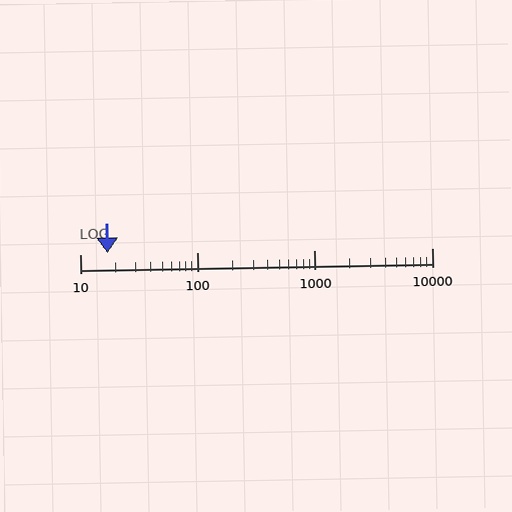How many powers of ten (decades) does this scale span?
The scale spans 3 decades, from 10 to 10000.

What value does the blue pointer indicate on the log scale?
The pointer indicates approximately 17.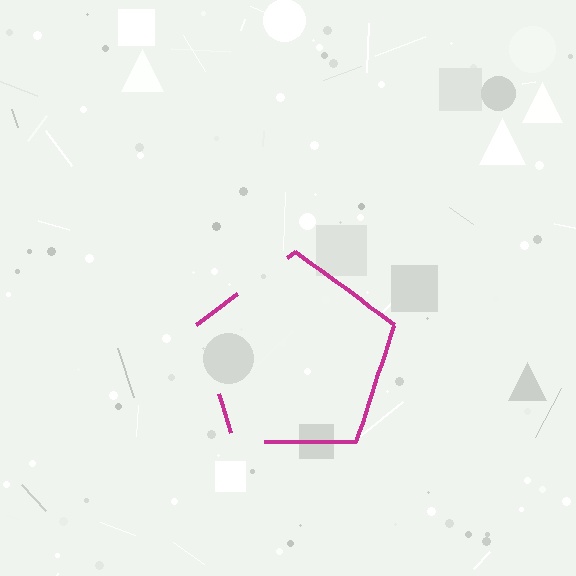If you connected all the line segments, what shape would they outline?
They would outline a pentagon.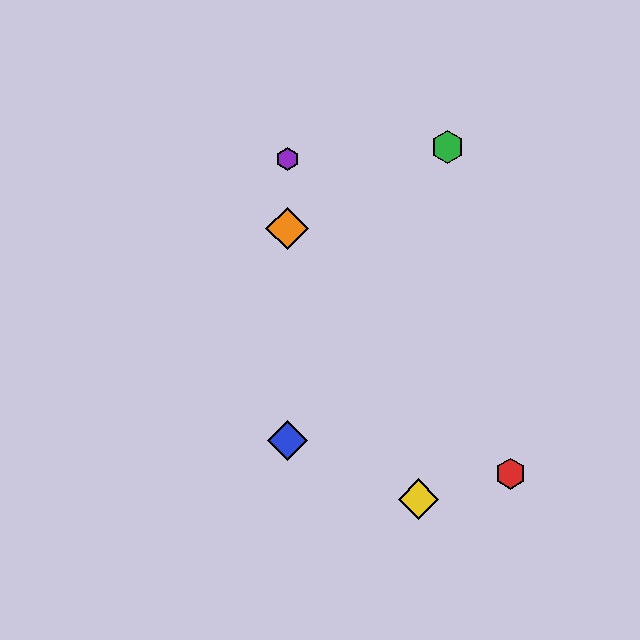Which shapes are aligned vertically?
The blue diamond, the purple hexagon, the orange diamond are aligned vertically.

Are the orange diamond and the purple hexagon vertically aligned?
Yes, both are at x≈287.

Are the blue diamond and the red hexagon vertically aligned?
No, the blue diamond is at x≈287 and the red hexagon is at x≈510.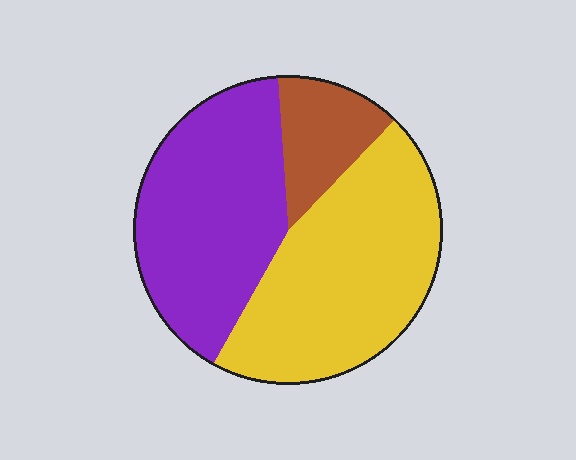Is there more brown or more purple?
Purple.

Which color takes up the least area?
Brown, at roughly 15%.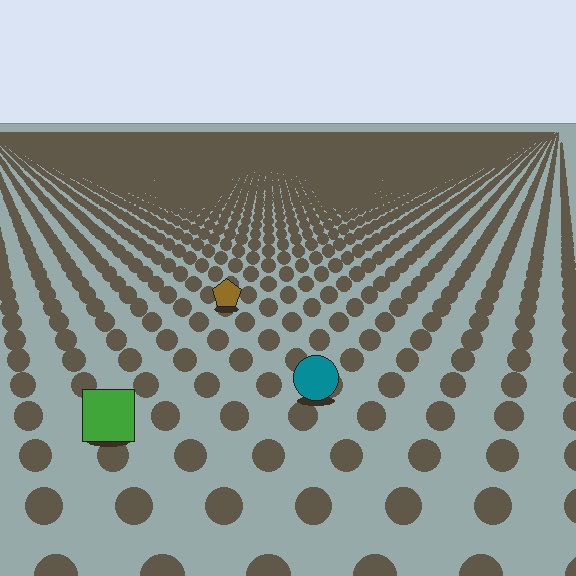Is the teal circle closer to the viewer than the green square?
No. The green square is closer — you can tell from the texture gradient: the ground texture is coarser near it.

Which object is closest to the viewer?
The green square is closest. The texture marks near it are larger and more spread out.